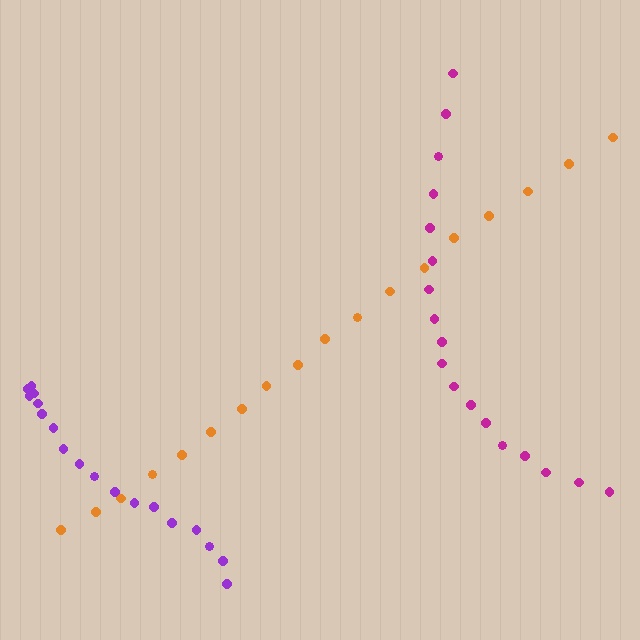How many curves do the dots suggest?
There are 3 distinct paths.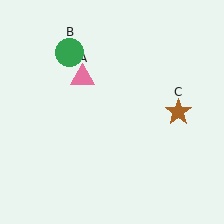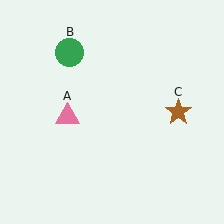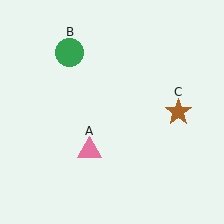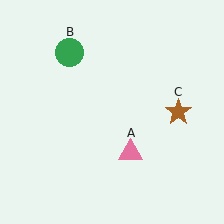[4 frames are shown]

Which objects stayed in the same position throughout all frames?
Green circle (object B) and brown star (object C) remained stationary.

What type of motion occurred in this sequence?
The pink triangle (object A) rotated counterclockwise around the center of the scene.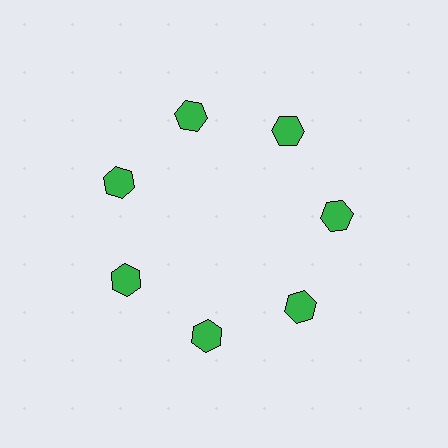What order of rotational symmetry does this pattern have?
This pattern has 7-fold rotational symmetry.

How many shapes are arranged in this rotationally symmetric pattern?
There are 7 shapes, arranged in 7 groups of 1.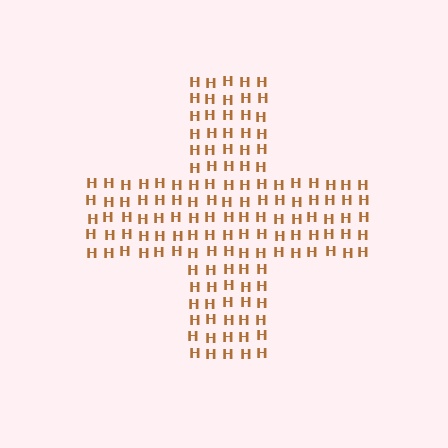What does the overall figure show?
The overall figure shows a cross.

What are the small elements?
The small elements are letter H's.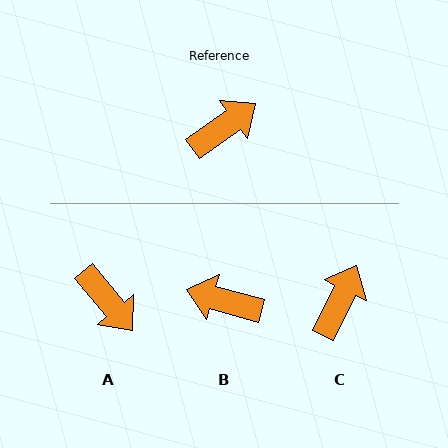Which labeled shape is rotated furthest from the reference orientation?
B, about 128 degrees away.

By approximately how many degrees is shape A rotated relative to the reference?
Approximately 87 degrees clockwise.